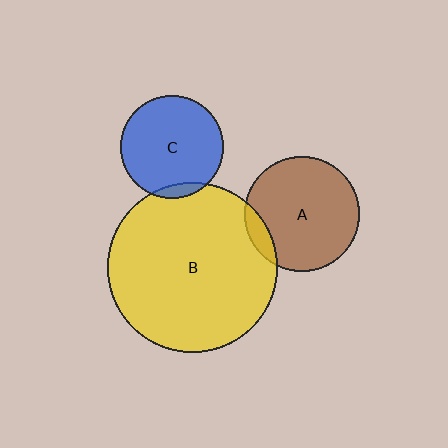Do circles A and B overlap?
Yes.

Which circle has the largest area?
Circle B (yellow).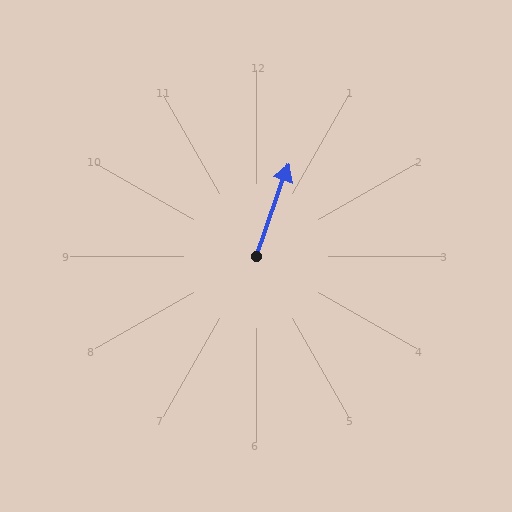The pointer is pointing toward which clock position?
Roughly 1 o'clock.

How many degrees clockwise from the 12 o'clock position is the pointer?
Approximately 19 degrees.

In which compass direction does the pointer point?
North.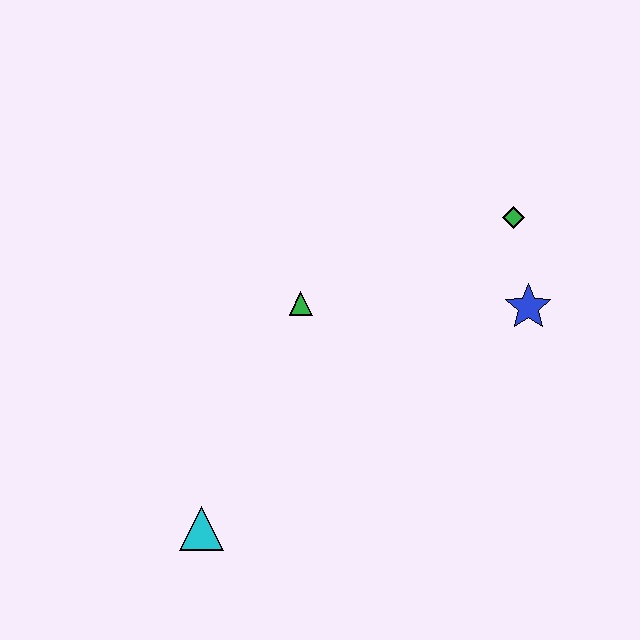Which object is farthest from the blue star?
The cyan triangle is farthest from the blue star.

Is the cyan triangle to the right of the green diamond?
No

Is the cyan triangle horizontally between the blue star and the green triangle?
No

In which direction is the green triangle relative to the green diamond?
The green triangle is to the left of the green diamond.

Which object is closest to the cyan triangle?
The green triangle is closest to the cyan triangle.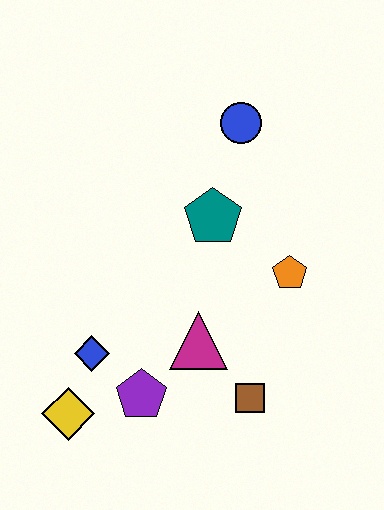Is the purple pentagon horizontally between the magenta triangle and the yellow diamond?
Yes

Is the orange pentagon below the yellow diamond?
No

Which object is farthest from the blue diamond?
The blue circle is farthest from the blue diamond.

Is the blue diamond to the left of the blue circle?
Yes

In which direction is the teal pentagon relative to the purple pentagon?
The teal pentagon is above the purple pentagon.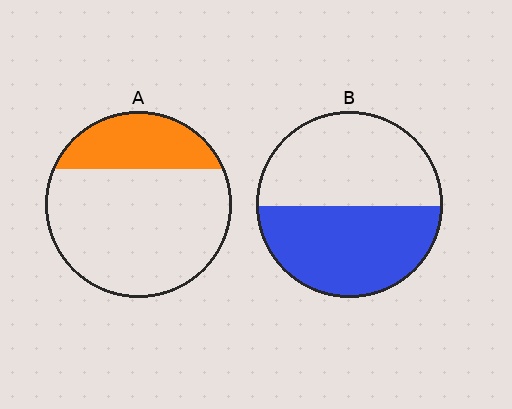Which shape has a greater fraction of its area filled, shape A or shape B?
Shape B.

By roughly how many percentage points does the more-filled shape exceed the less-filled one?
By roughly 25 percentage points (B over A).